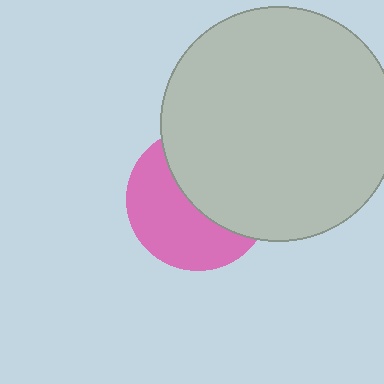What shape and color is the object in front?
The object in front is a light gray circle.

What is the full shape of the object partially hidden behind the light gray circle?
The partially hidden object is a pink circle.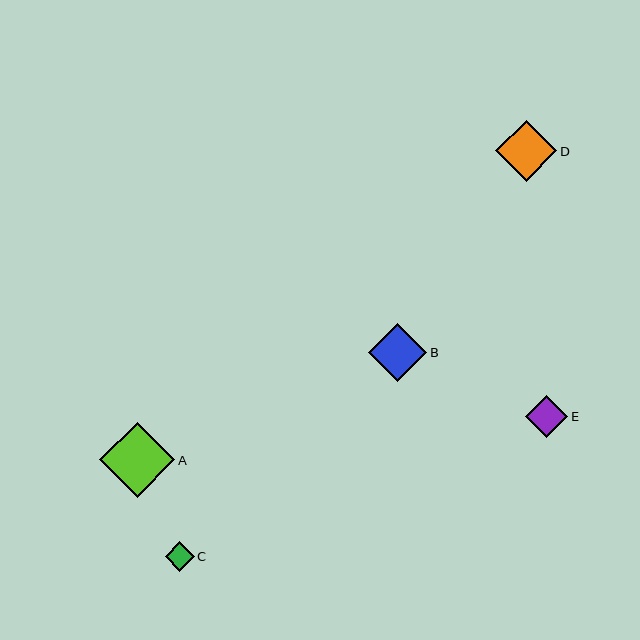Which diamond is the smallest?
Diamond C is the smallest with a size of approximately 29 pixels.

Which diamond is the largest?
Diamond A is the largest with a size of approximately 75 pixels.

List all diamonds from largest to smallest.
From largest to smallest: A, D, B, E, C.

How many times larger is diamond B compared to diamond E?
Diamond B is approximately 1.4 times the size of diamond E.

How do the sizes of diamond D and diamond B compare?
Diamond D and diamond B are approximately the same size.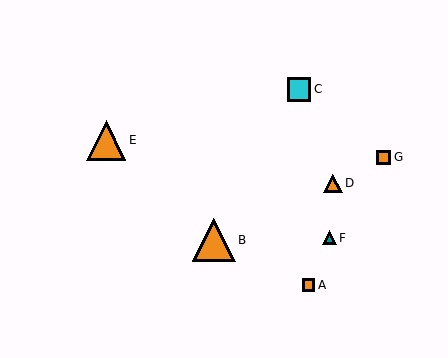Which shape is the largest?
The orange triangle (labeled B) is the largest.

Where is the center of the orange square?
The center of the orange square is at (308, 285).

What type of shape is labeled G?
Shape G is an orange square.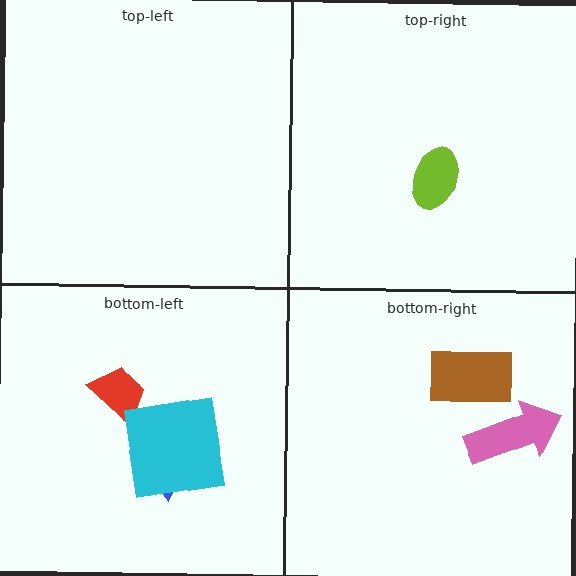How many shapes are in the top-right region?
1.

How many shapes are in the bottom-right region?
2.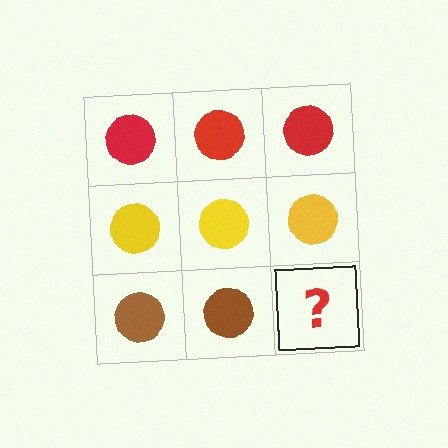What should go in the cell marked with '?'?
The missing cell should contain a brown circle.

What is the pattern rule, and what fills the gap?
The rule is that each row has a consistent color. The gap should be filled with a brown circle.